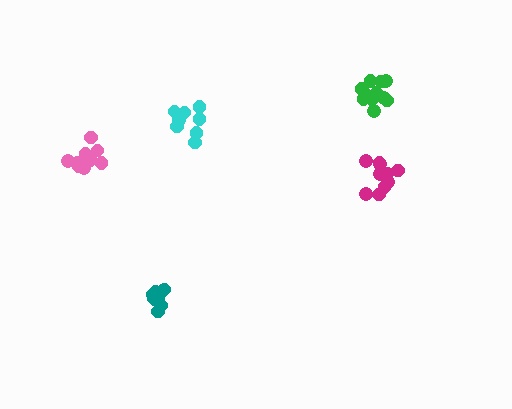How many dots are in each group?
Group 1: 10 dots, Group 2: 9 dots, Group 3: 12 dots, Group 4: 10 dots, Group 5: 9 dots (50 total).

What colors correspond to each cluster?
The clusters are colored: magenta, cyan, green, pink, teal.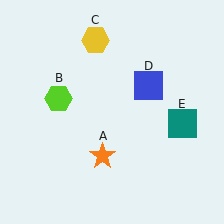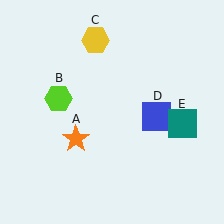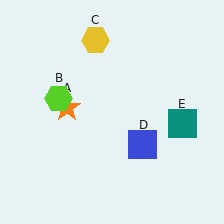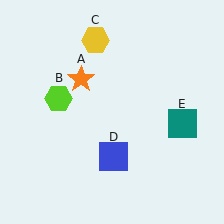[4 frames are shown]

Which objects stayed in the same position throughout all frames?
Lime hexagon (object B) and yellow hexagon (object C) and teal square (object E) remained stationary.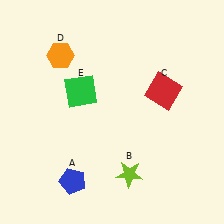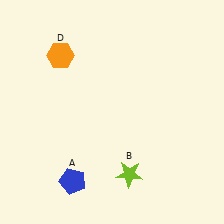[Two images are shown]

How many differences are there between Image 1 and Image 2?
There are 2 differences between the two images.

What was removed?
The red square (C), the green square (E) were removed in Image 2.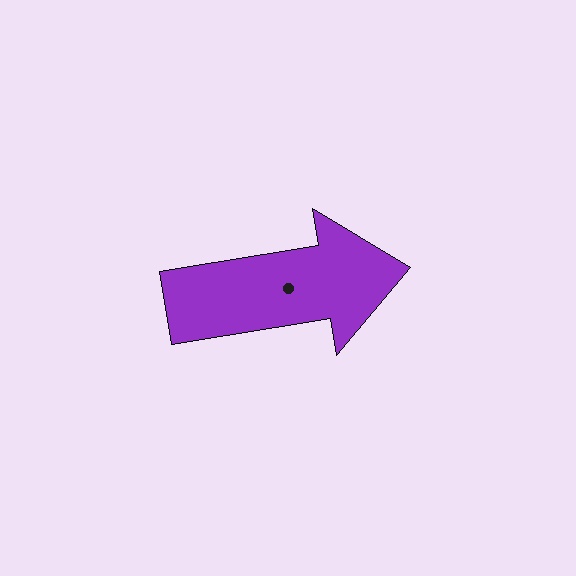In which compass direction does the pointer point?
East.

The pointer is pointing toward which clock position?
Roughly 3 o'clock.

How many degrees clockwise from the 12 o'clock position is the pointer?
Approximately 81 degrees.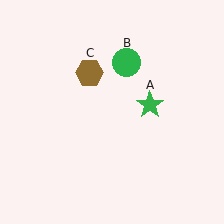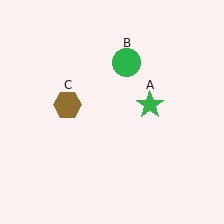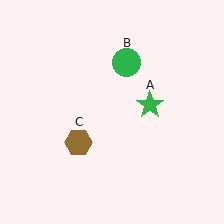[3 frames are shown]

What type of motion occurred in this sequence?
The brown hexagon (object C) rotated counterclockwise around the center of the scene.